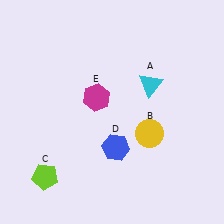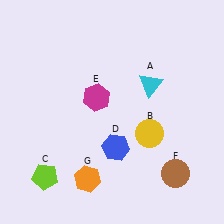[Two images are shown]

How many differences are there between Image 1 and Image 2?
There are 2 differences between the two images.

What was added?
A brown circle (F), an orange hexagon (G) were added in Image 2.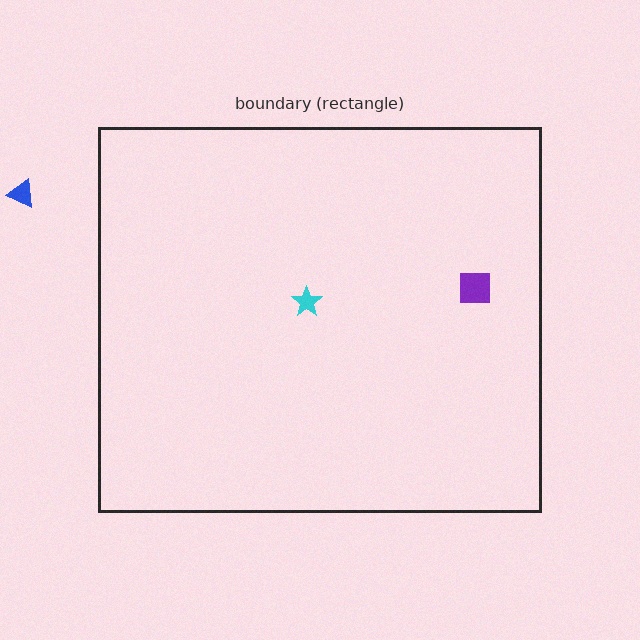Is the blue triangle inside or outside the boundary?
Outside.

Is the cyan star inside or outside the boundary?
Inside.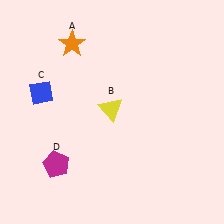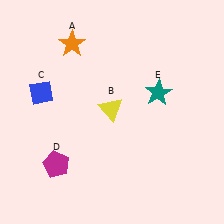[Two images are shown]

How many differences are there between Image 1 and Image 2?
There is 1 difference between the two images.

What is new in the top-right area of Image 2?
A teal star (E) was added in the top-right area of Image 2.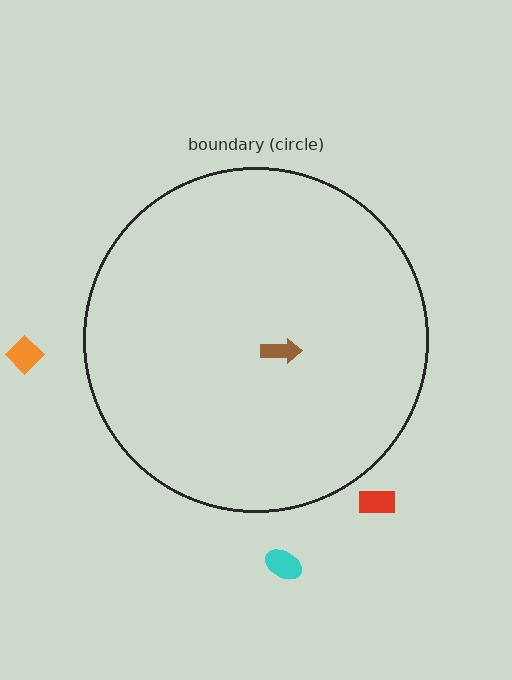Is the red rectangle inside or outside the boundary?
Outside.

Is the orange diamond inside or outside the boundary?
Outside.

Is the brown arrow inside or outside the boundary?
Inside.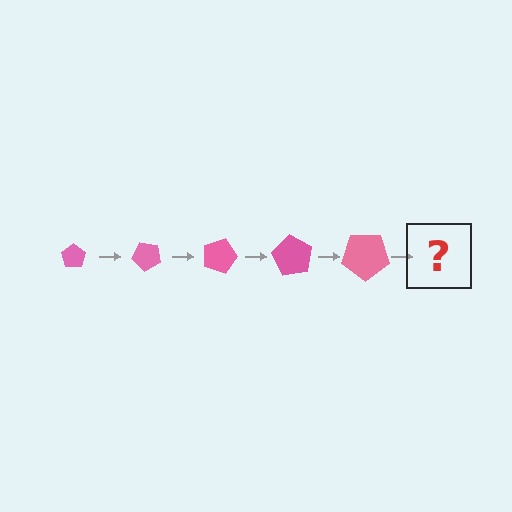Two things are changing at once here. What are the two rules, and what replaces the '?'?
The two rules are that the pentagon grows larger each step and it rotates 45 degrees each step. The '?' should be a pentagon, larger than the previous one and rotated 225 degrees from the start.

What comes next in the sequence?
The next element should be a pentagon, larger than the previous one and rotated 225 degrees from the start.